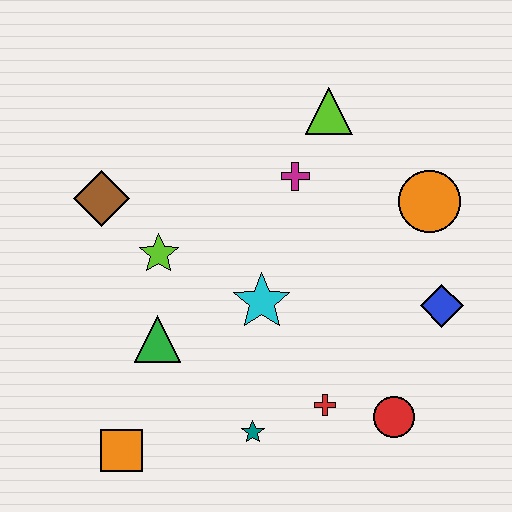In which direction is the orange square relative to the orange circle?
The orange square is to the left of the orange circle.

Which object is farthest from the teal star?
The lime triangle is farthest from the teal star.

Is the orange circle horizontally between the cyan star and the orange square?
No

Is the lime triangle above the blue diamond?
Yes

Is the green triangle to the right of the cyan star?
No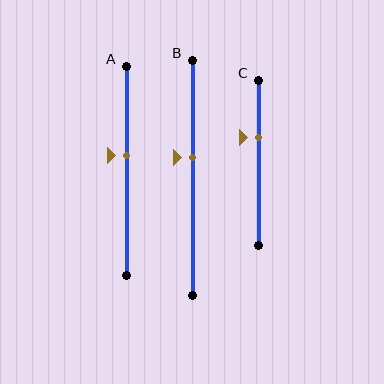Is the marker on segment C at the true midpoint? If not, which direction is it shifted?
No, the marker on segment C is shifted upward by about 15% of the segment length.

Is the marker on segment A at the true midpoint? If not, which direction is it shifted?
No, the marker on segment A is shifted upward by about 7% of the segment length.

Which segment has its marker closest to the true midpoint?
Segment A has its marker closest to the true midpoint.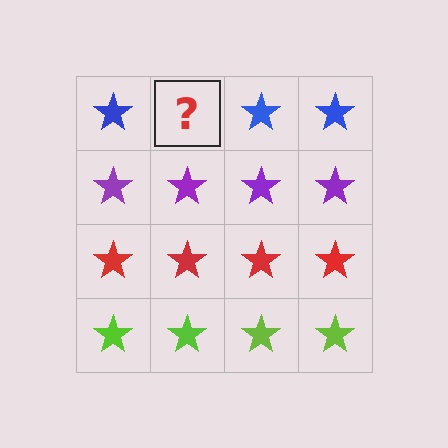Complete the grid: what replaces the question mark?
The question mark should be replaced with a blue star.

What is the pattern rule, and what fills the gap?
The rule is that each row has a consistent color. The gap should be filled with a blue star.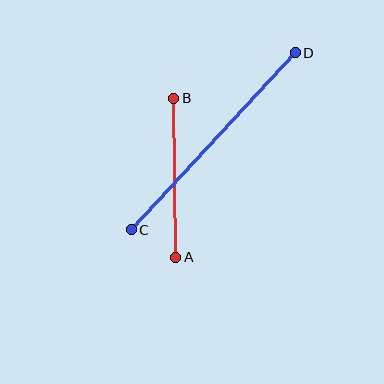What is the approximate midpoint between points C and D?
The midpoint is at approximately (213, 141) pixels.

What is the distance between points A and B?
The distance is approximately 159 pixels.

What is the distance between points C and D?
The distance is approximately 242 pixels.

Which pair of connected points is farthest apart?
Points C and D are farthest apart.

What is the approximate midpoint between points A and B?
The midpoint is at approximately (175, 178) pixels.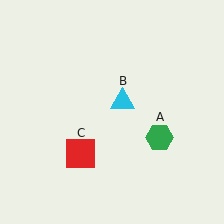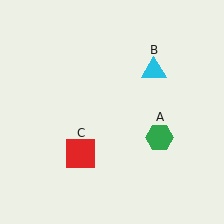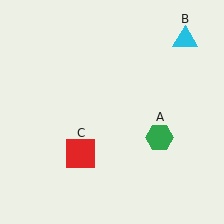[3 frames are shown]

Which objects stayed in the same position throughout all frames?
Green hexagon (object A) and red square (object C) remained stationary.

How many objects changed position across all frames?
1 object changed position: cyan triangle (object B).